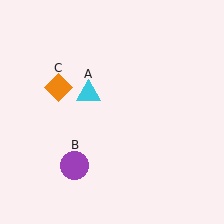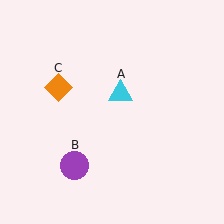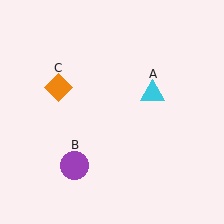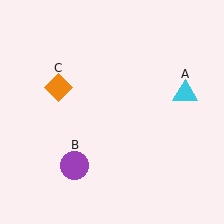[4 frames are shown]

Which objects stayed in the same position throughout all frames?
Purple circle (object B) and orange diamond (object C) remained stationary.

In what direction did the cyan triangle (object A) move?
The cyan triangle (object A) moved right.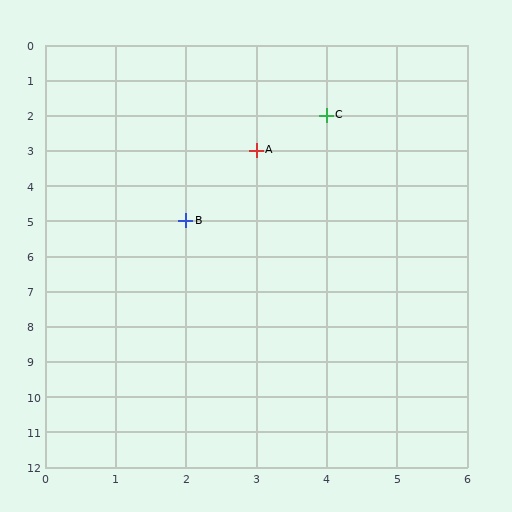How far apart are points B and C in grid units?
Points B and C are 2 columns and 3 rows apart (about 3.6 grid units diagonally).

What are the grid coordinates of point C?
Point C is at grid coordinates (4, 2).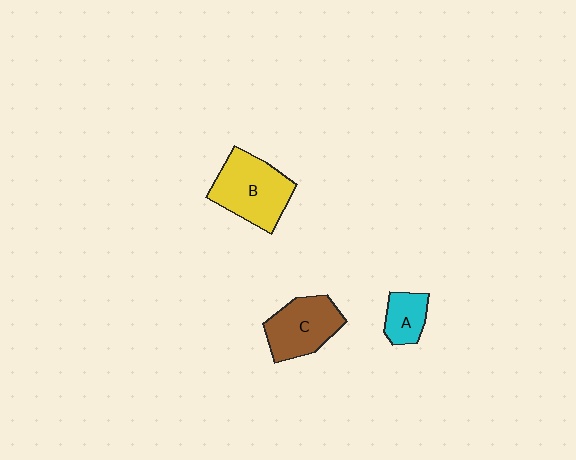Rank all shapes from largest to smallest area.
From largest to smallest: B (yellow), C (brown), A (cyan).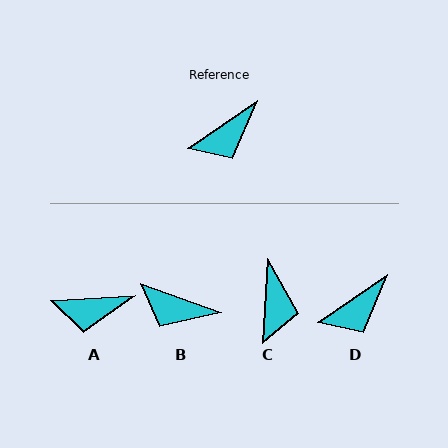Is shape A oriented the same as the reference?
No, it is off by about 32 degrees.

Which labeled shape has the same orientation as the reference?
D.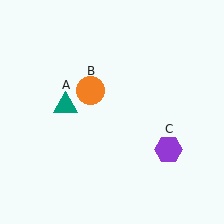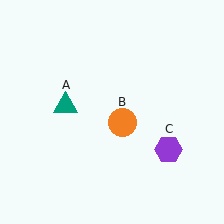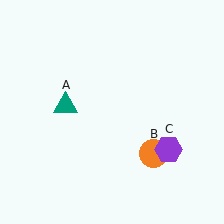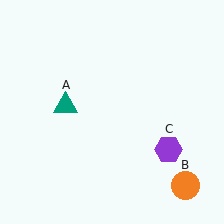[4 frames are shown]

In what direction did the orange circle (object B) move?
The orange circle (object B) moved down and to the right.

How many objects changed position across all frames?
1 object changed position: orange circle (object B).